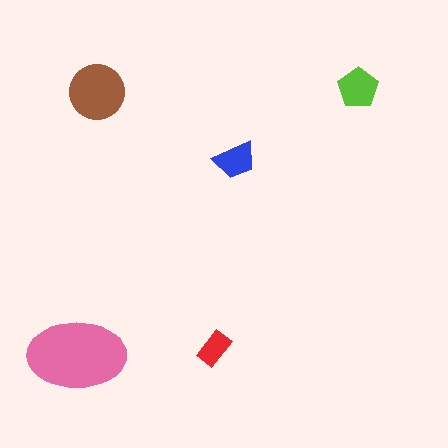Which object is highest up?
The lime pentagon is topmost.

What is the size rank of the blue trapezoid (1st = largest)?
4th.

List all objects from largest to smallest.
The pink ellipse, the brown circle, the lime pentagon, the blue trapezoid, the red rectangle.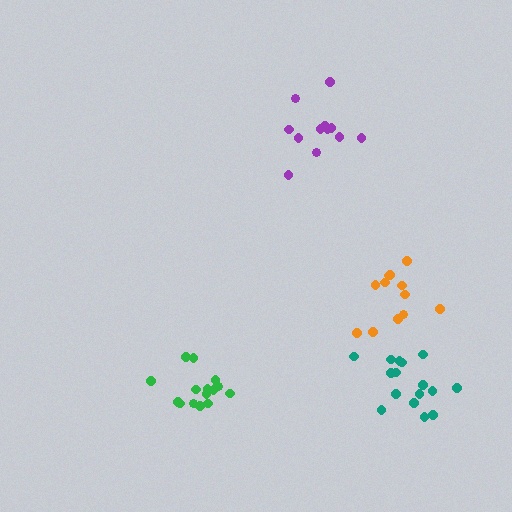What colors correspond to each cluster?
The clusters are colored: purple, teal, orange, green.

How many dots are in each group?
Group 1: 12 dots, Group 2: 16 dots, Group 3: 12 dots, Group 4: 16 dots (56 total).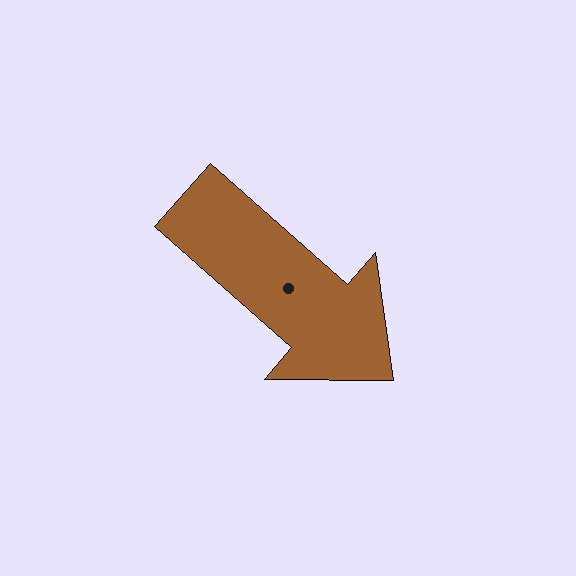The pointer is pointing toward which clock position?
Roughly 4 o'clock.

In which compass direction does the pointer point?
Southeast.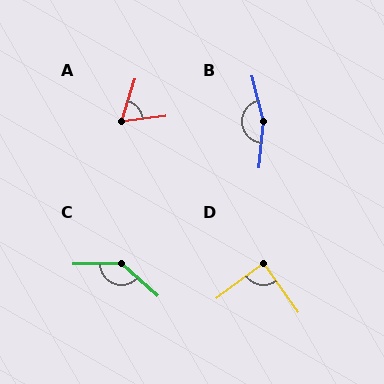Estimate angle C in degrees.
Approximately 137 degrees.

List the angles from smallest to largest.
A (66°), D (89°), C (137°), B (160°).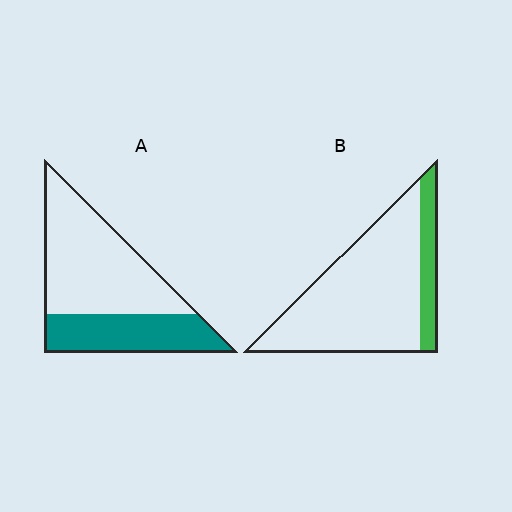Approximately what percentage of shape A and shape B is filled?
A is approximately 35% and B is approximately 20%.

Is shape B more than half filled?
No.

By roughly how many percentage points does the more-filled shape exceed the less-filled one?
By roughly 20 percentage points (A over B).